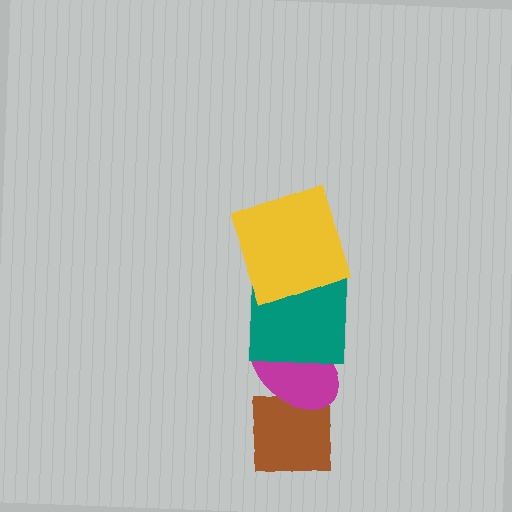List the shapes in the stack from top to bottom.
From top to bottom: the yellow square, the teal square, the magenta ellipse, the brown square.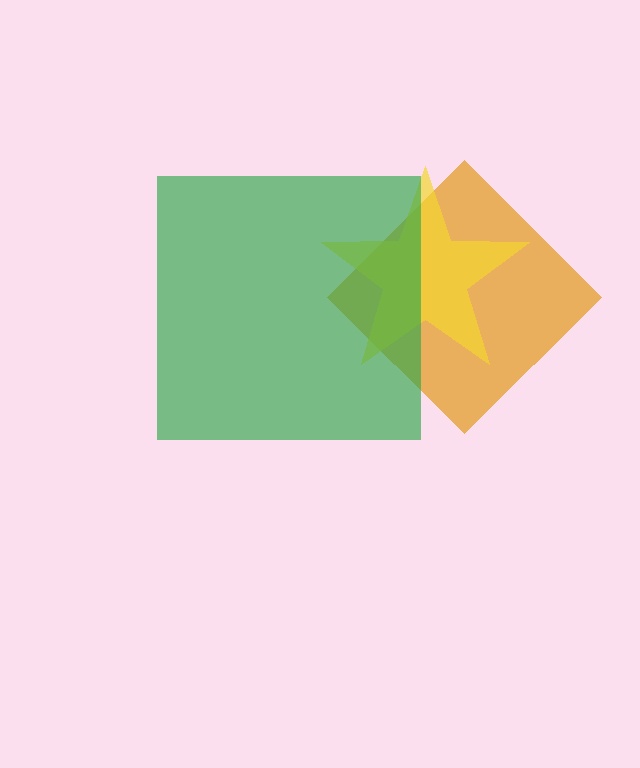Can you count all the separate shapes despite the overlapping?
Yes, there are 3 separate shapes.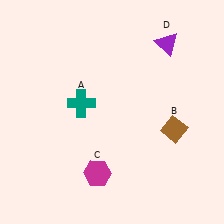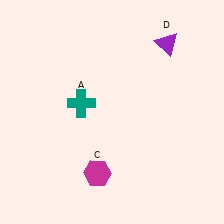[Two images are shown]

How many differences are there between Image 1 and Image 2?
There is 1 difference between the two images.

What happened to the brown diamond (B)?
The brown diamond (B) was removed in Image 2. It was in the bottom-right area of Image 1.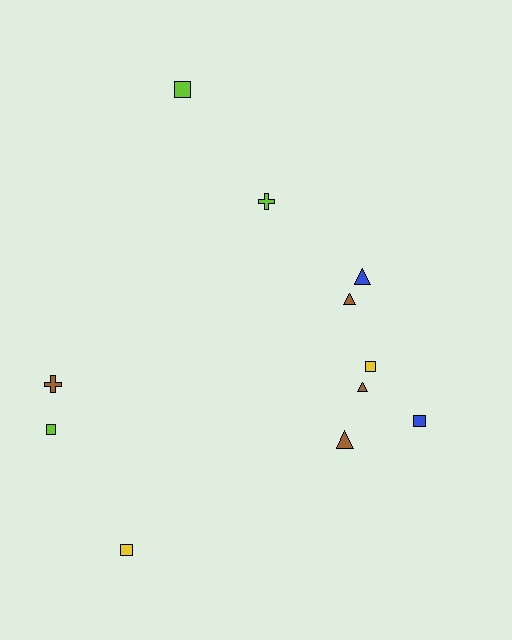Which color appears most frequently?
Brown, with 4 objects.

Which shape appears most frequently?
Square, with 5 objects.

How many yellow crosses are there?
There are no yellow crosses.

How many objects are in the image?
There are 11 objects.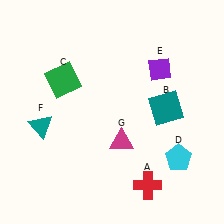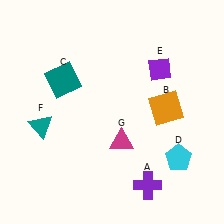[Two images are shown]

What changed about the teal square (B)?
In Image 1, B is teal. In Image 2, it changed to orange.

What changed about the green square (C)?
In Image 1, C is green. In Image 2, it changed to teal.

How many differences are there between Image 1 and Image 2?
There are 3 differences between the two images.